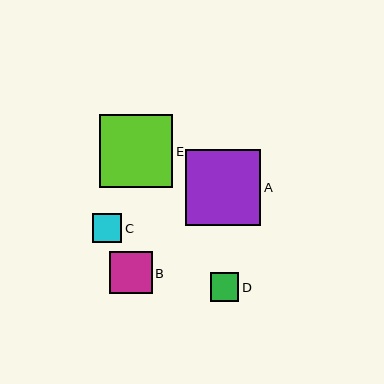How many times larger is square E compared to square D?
Square E is approximately 2.5 times the size of square D.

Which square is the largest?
Square A is the largest with a size of approximately 75 pixels.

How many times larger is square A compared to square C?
Square A is approximately 2.6 times the size of square C.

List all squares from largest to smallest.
From largest to smallest: A, E, B, C, D.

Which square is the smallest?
Square D is the smallest with a size of approximately 29 pixels.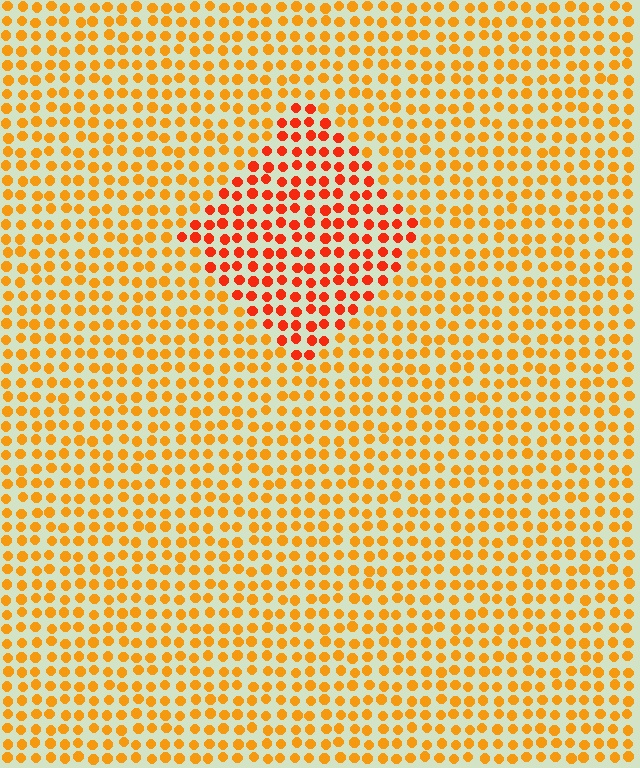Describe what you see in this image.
The image is filled with small orange elements in a uniform arrangement. A diamond-shaped region is visible where the elements are tinted to a slightly different hue, forming a subtle color boundary.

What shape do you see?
I see a diamond.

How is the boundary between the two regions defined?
The boundary is defined purely by a slight shift in hue (about 29 degrees). Spacing, size, and orientation are identical on both sides.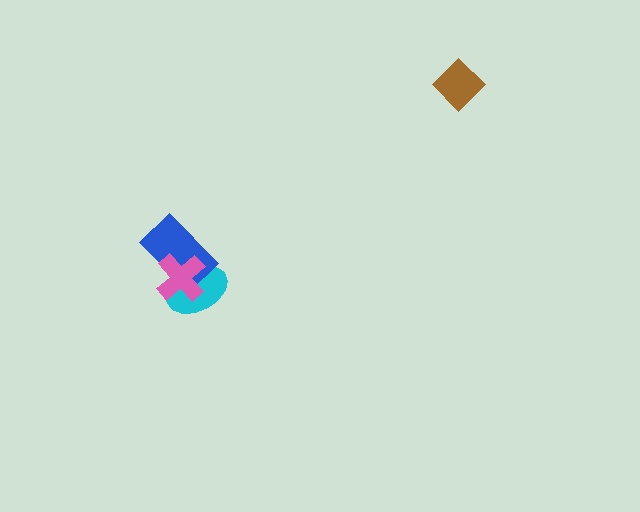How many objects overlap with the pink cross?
2 objects overlap with the pink cross.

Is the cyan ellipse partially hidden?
Yes, it is partially covered by another shape.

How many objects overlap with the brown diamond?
0 objects overlap with the brown diamond.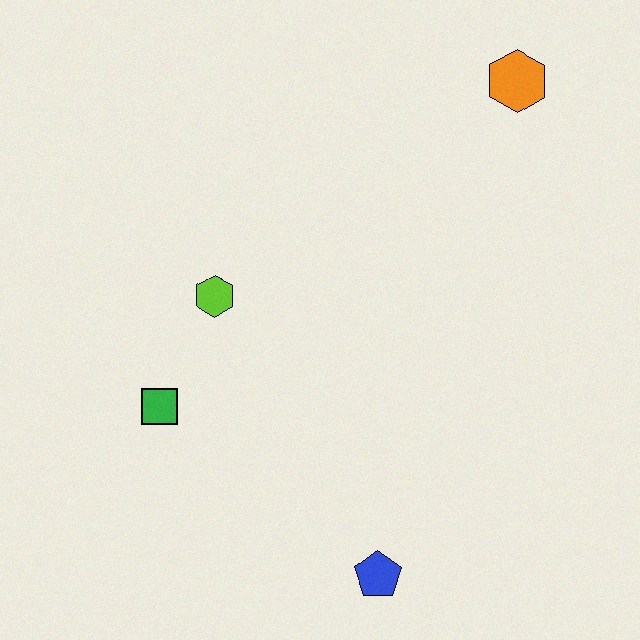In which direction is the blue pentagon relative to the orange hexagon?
The blue pentagon is below the orange hexagon.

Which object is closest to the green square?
The lime hexagon is closest to the green square.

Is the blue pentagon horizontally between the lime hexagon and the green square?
No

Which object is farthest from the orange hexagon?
The blue pentagon is farthest from the orange hexagon.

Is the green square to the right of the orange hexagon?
No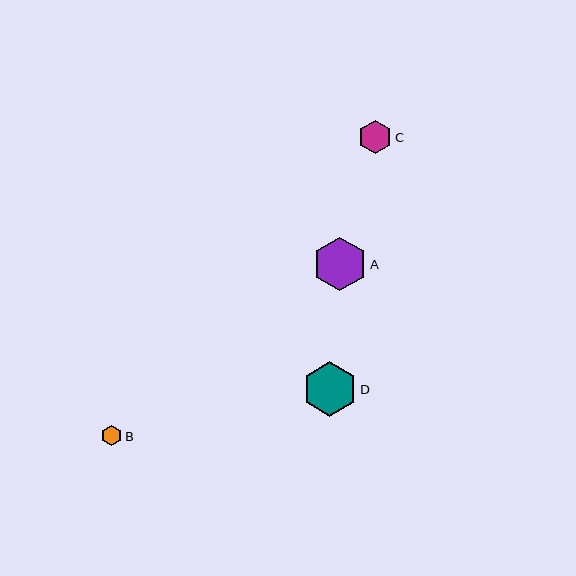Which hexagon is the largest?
Hexagon D is the largest with a size of approximately 54 pixels.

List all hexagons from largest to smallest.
From largest to smallest: D, A, C, B.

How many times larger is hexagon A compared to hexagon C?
Hexagon A is approximately 1.6 times the size of hexagon C.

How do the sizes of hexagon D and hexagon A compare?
Hexagon D and hexagon A are approximately the same size.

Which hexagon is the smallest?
Hexagon B is the smallest with a size of approximately 20 pixels.